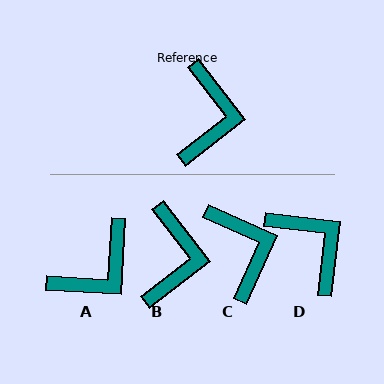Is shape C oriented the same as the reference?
No, it is off by about 28 degrees.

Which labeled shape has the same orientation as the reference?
B.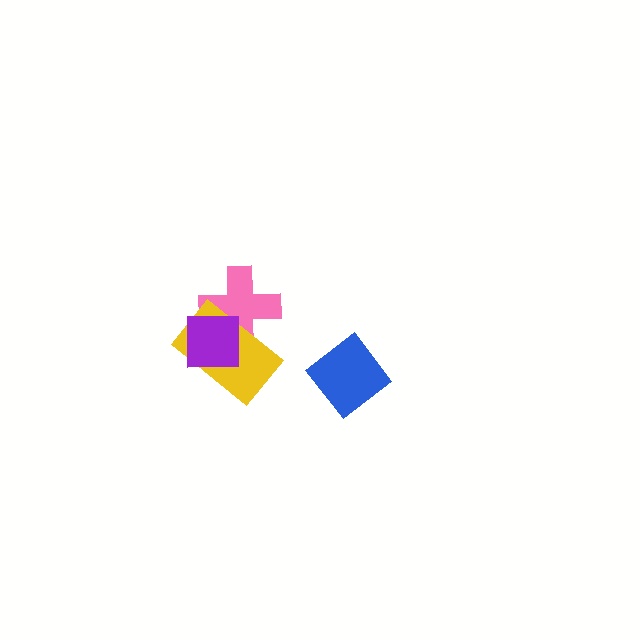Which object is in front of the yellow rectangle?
The purple square is in front of the yellow rectangle.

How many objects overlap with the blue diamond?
0 objects overlap with the blue diamond.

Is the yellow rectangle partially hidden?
Yes, it is partially covered by another shape.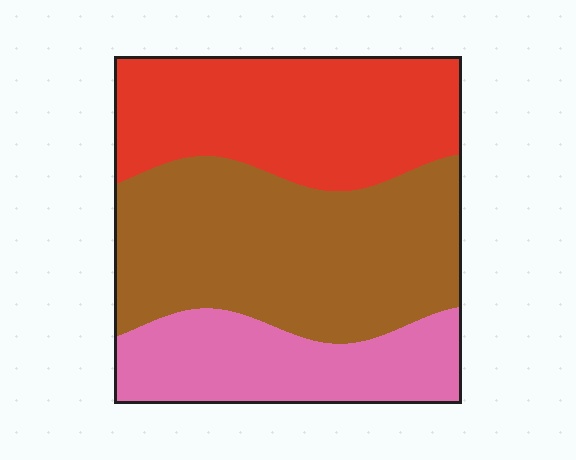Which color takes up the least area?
Pink, at roughly 25%.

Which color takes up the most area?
Brown, at roughly 45%.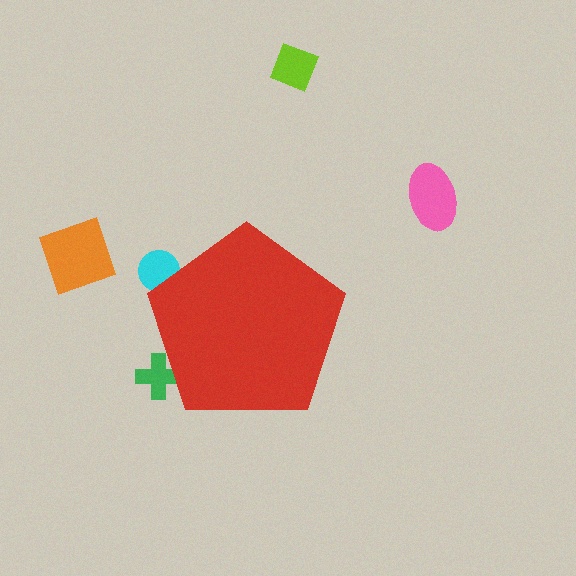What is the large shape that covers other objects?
A red pentagon.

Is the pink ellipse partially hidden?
No, the pink ellipse is fully visible.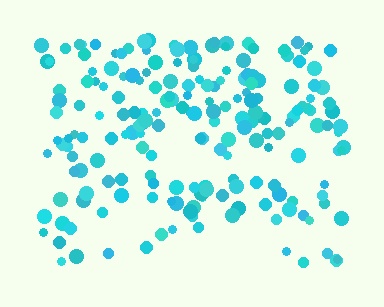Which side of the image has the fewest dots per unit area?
The bottom.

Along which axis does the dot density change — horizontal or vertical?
Vertical.